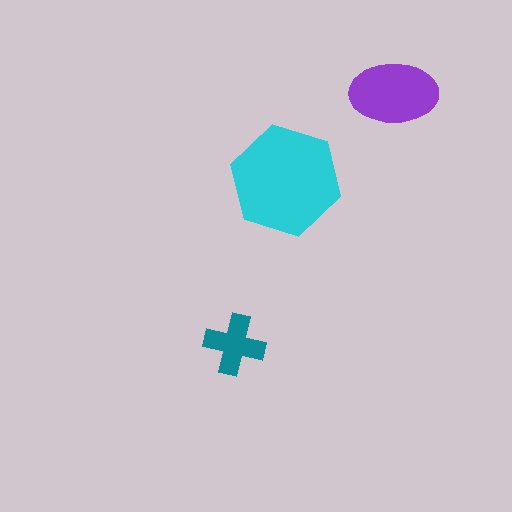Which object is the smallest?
The teal cross.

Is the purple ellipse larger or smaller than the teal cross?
Larger.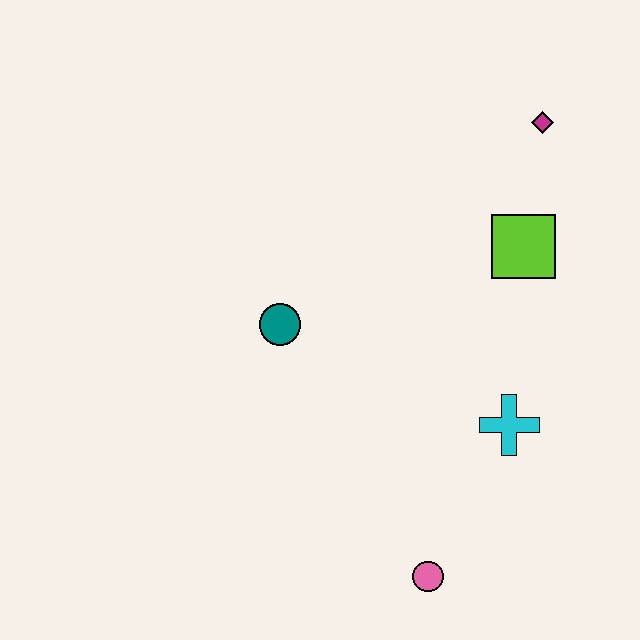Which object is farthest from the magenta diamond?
The pink circle is farthest from the magenta diamond.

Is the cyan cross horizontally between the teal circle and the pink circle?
No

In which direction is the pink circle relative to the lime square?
The pink circle is below the lime square.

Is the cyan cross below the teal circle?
Yes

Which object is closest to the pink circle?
The cyan cross is closest to the pink circle.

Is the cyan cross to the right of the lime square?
No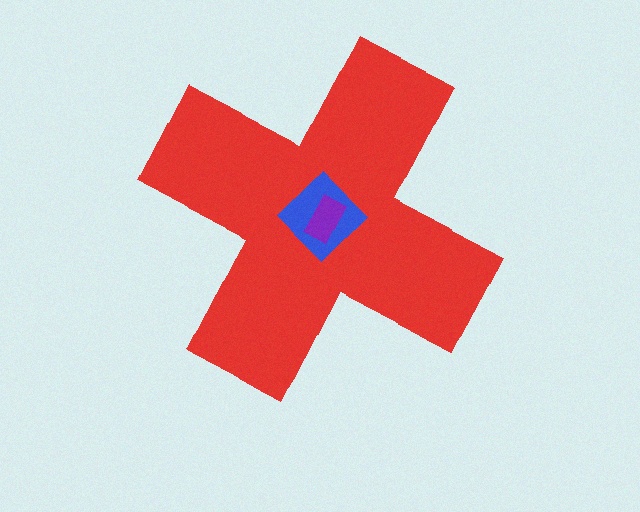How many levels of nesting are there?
3.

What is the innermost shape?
The purple rectangle.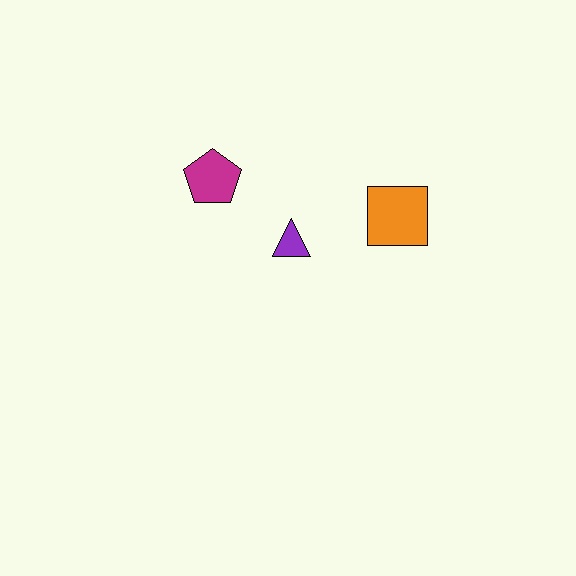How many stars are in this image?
There are no stars.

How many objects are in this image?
There are 3 objects.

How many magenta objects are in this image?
There is 1 magenta object.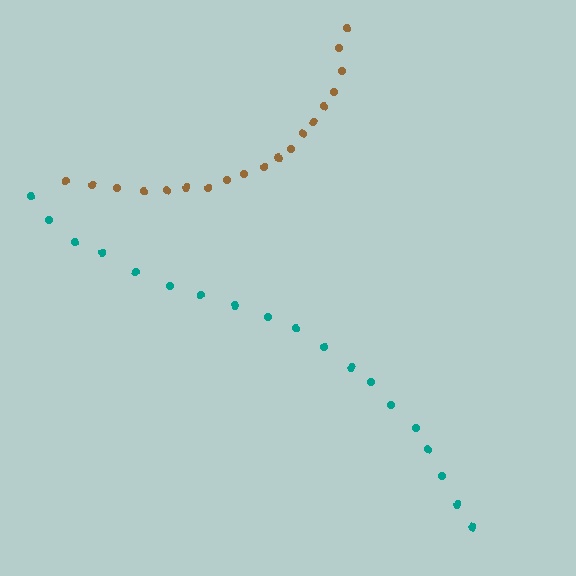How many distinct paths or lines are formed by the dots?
There are 2 distinct paths.